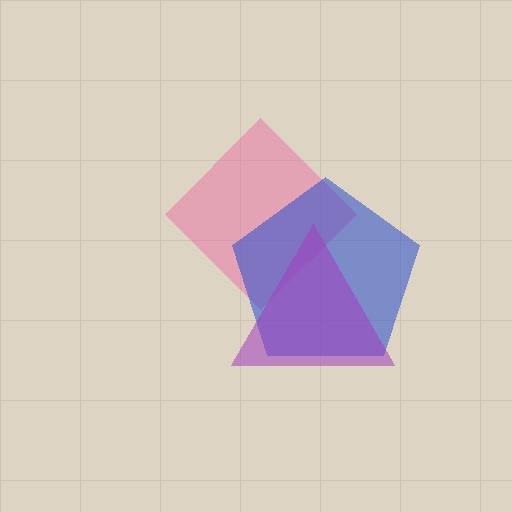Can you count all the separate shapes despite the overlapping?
Yes, there are 3 separate shapes.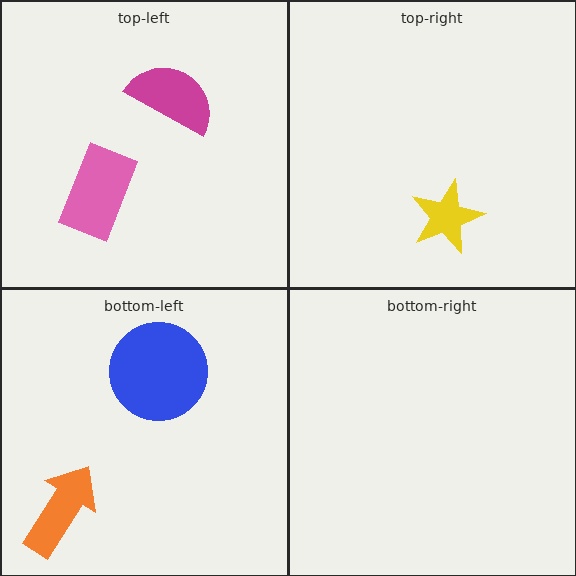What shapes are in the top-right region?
The yellow star.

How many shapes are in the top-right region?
1.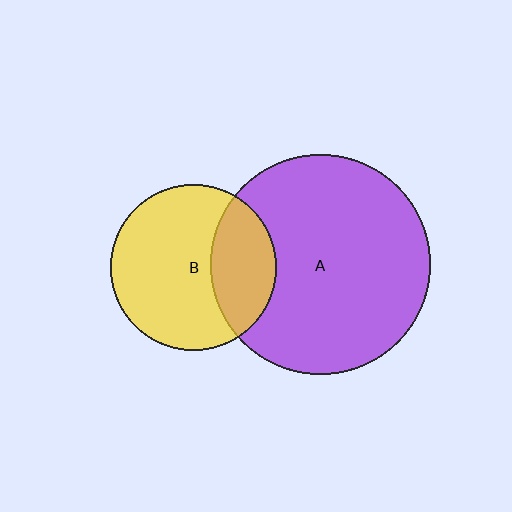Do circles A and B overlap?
Yes.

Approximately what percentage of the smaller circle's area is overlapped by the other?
Approximately 30%.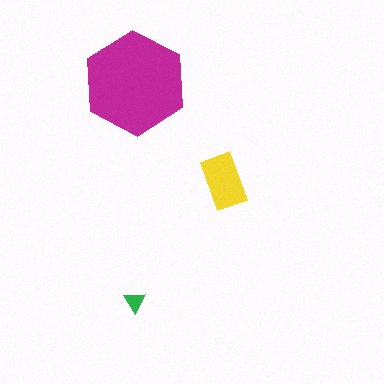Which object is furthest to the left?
The magenta hexagon is leftmost.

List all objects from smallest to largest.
The green triangle, the yellow rectangle, the magenta hexagon.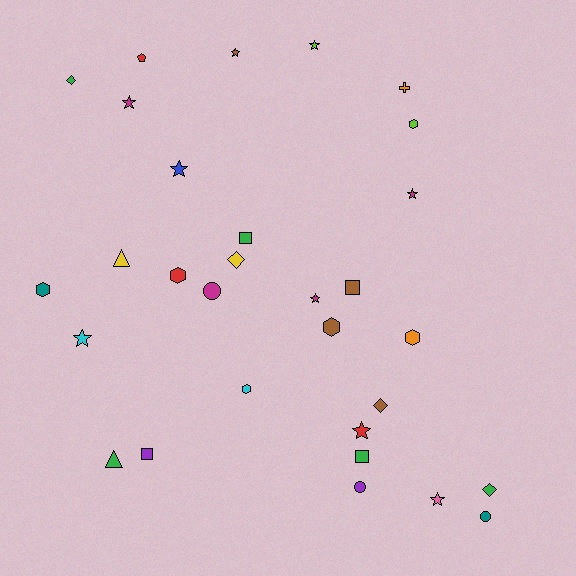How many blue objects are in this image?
There is 1 blue object.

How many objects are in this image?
There are 30 objects.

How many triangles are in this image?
There are 2 triangles.